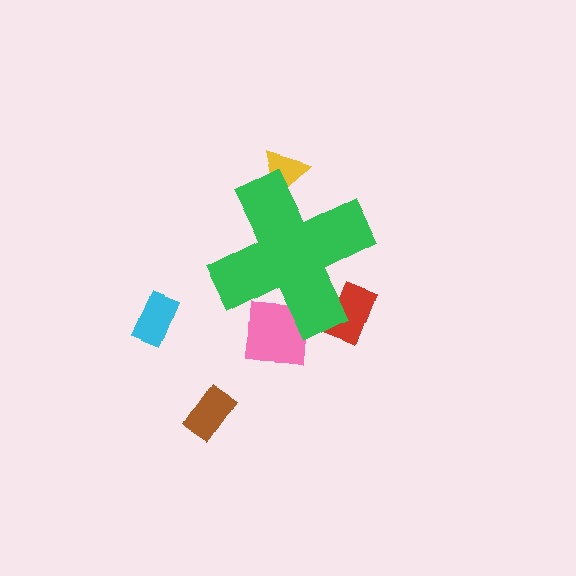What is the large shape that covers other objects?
A green cross.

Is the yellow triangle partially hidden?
Yes, the yellow triangle is partially hidden behind the green cross.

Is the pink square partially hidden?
Yes, the pink square is partially hidden behind the green cross.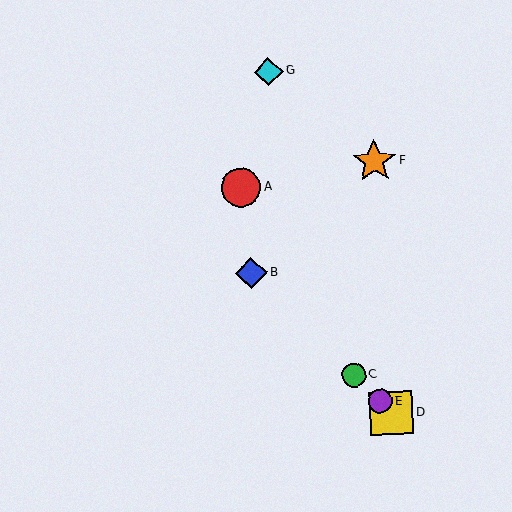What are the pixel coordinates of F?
Object F is at (374, 161).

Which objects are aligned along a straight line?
Objects B, C, D, E are aligned along a straight line.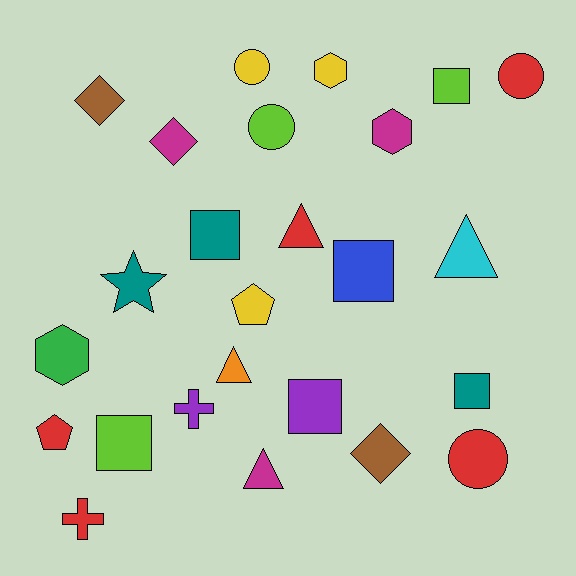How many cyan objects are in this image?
There is 1 cyan object.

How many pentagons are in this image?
There are 2 pentagons.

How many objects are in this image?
There are 25 objects.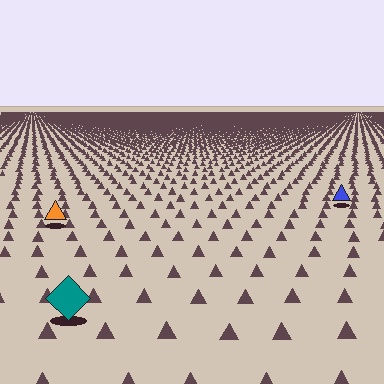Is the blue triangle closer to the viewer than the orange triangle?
No. The orange triangle is closer — you can tell from the texture gradient: the ground texture is coarser near it.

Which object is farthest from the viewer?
The blue triangle is farthest from the viewer. It appears smaller and the ground texture around it is denser.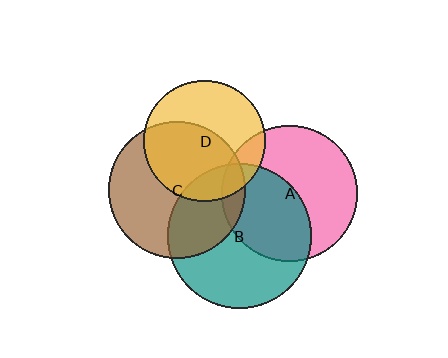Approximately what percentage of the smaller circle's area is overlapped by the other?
Approximately 15%.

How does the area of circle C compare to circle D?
Approximately 1.3 times.